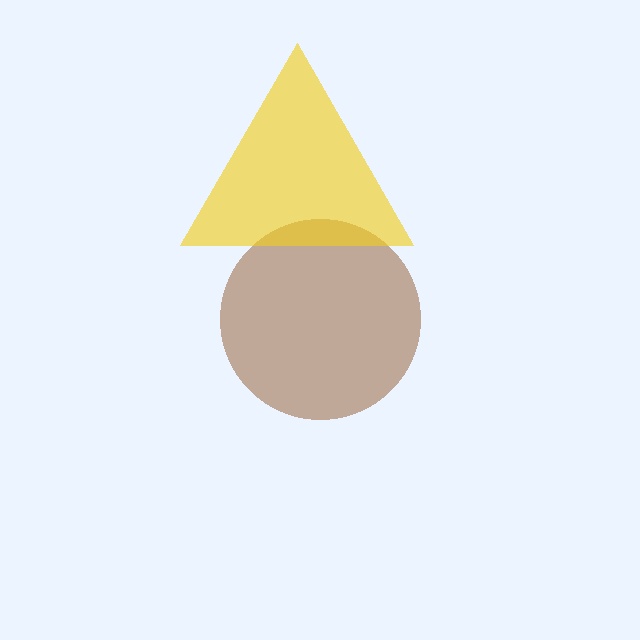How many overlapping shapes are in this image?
There are 2 overlapping shapes in the image.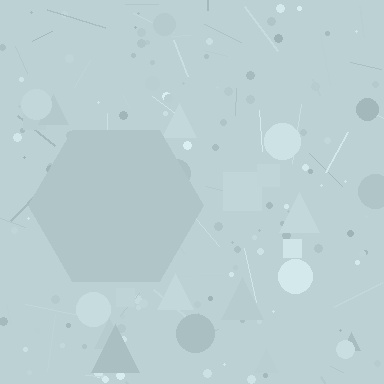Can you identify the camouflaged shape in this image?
The camouflaged shape is a hexagon.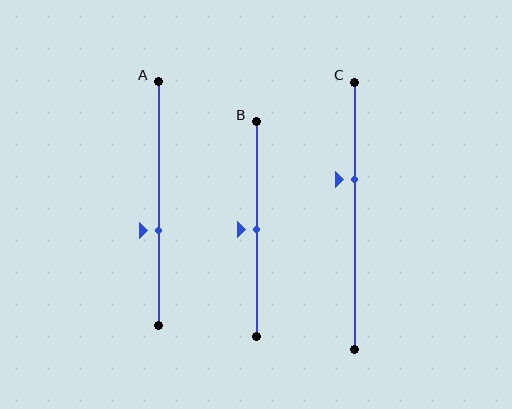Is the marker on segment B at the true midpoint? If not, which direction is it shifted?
Yes, the marker on segment B is at the true midpoint.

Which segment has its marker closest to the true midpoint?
Segment B has its marker closest to the true midpoint.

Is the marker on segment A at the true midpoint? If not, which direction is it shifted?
No, the marker on segment A is shifted downward by about 11% of the segment length.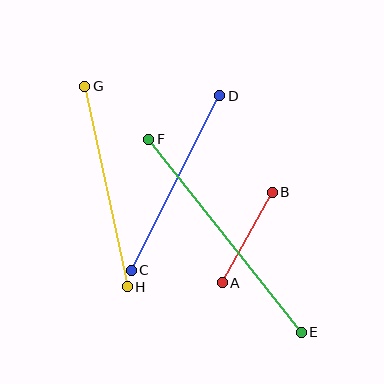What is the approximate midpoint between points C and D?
The midpoint is at approximately (176, 183) pixels.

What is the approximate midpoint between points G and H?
The midpoint is at approximately (106, 186) pixels.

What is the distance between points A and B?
The distance is approximately 103 pixels.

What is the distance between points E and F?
The distance is approximately 246 pixels.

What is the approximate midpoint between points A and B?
The midpoint is at approximately (247, 238) pixels.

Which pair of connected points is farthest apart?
Points E and F are farthest apart.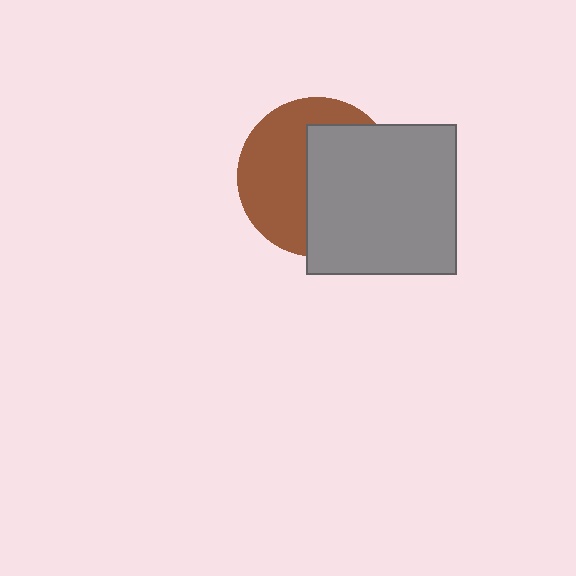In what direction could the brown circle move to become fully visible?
The brown circle could move left. That would shift it out from behind the gray square entirely.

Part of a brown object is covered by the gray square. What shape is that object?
It is a circle.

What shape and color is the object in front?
The object in front is a gray square.